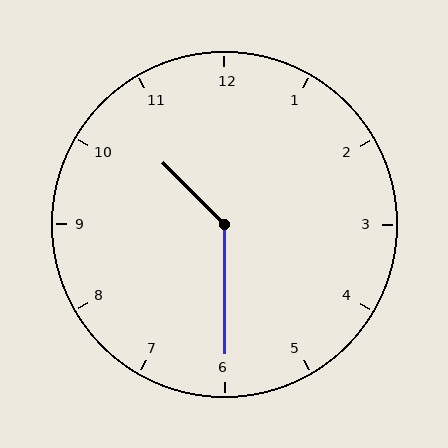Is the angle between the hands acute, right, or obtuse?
It is obtuse.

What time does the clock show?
10:30.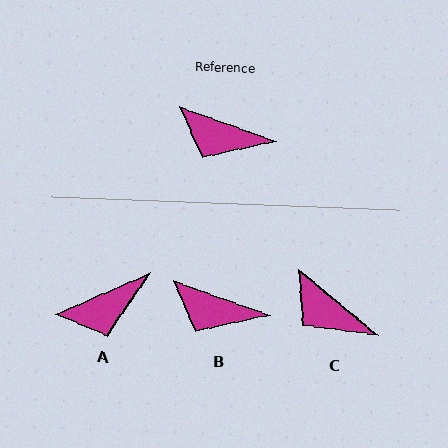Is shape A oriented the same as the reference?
No, it is off by about 43 degrees.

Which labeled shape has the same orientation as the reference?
B.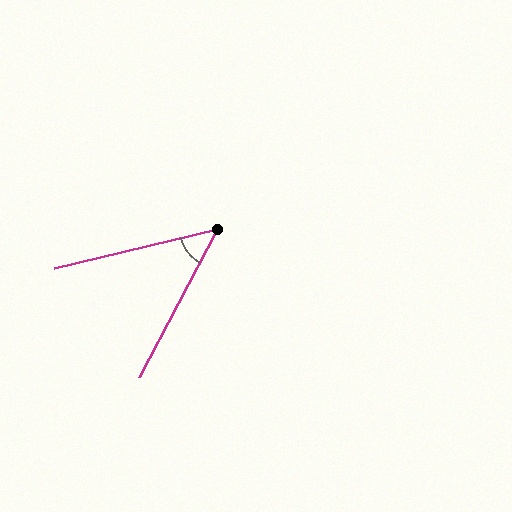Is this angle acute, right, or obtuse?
It is acute.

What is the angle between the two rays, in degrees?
Approximately 49 degrees.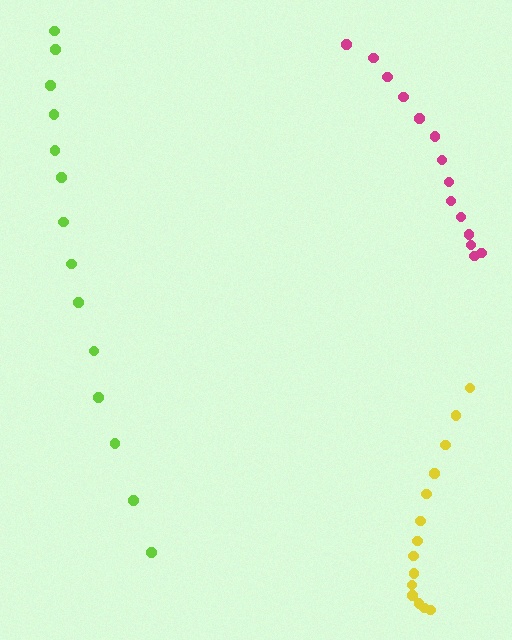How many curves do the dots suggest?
There are 3 distinct paths.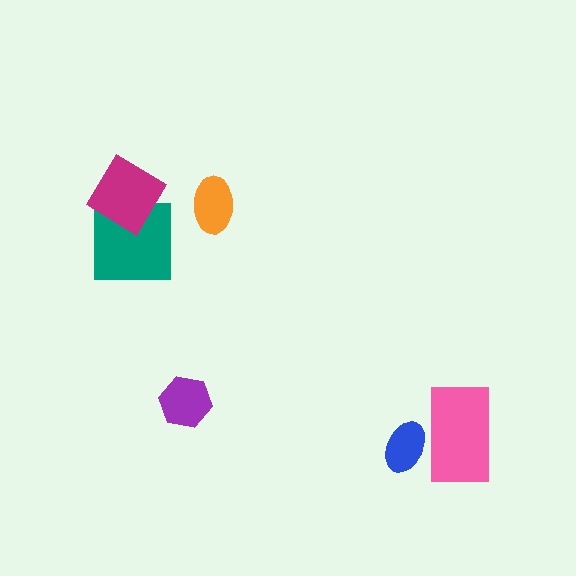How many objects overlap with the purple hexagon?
0 objects overlap with the purple hexagon.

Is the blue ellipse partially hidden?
Yes, it is partially covered by another shape.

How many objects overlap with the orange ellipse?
0 objects overlap with the orange ellipse.